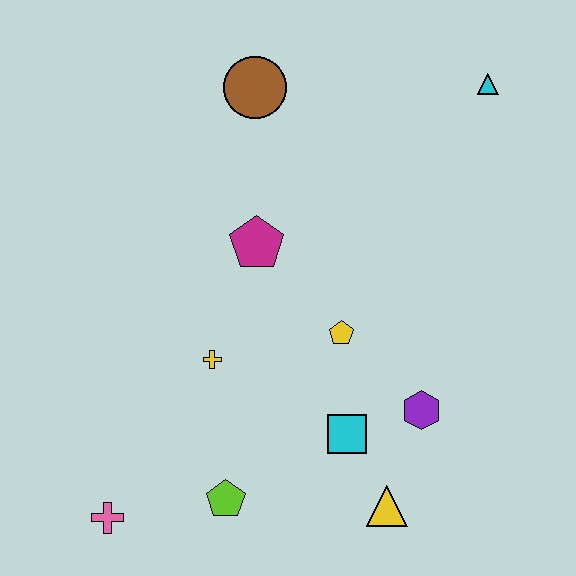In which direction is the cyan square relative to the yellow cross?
The cyan square is to the right of the yellow cross.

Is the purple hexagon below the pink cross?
No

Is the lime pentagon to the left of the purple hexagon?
Yes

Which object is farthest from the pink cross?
The cyan triangle is farthest from the pink cross.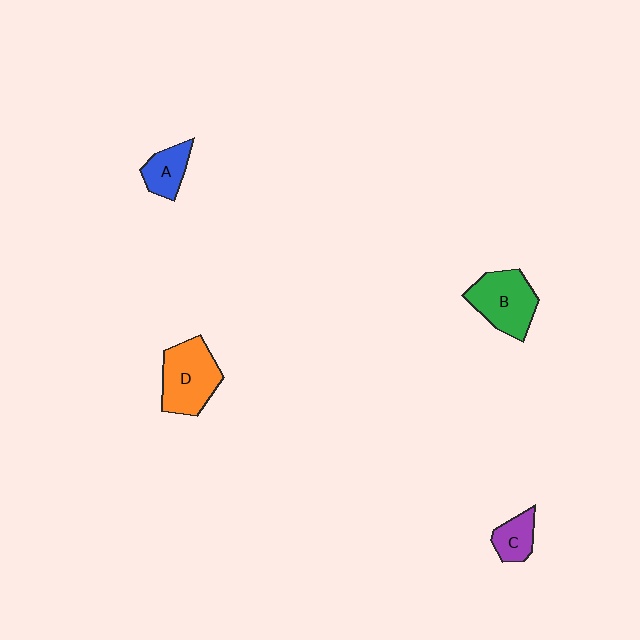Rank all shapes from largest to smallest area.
From largest to smallest: D (orange), B (green), A (blue), C (purple).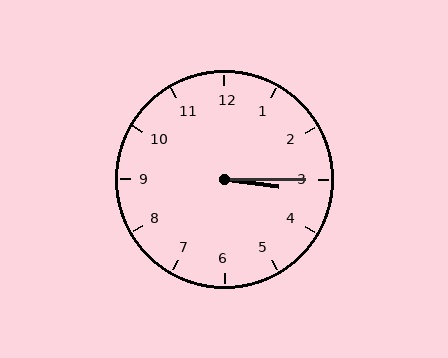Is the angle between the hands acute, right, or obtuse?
It is acute.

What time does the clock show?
3:15.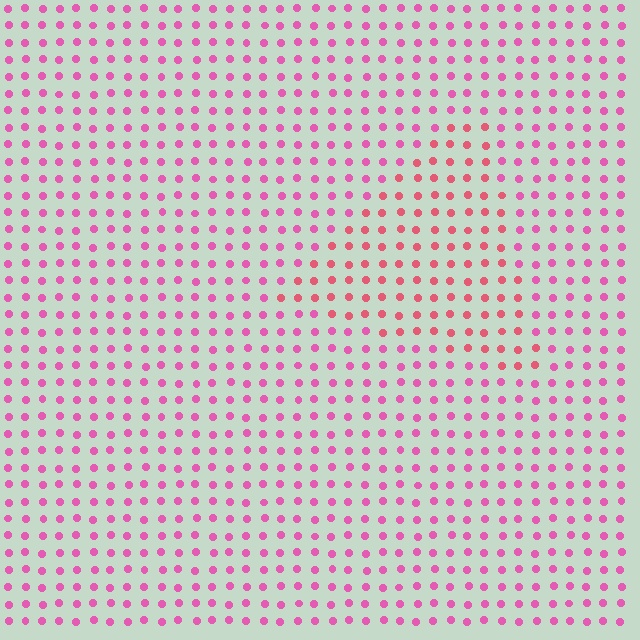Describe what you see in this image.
The image is filled with small pink elements in a uniform arrangement. A triangle-shaped region is visible where the elements are tinted to a slightly different hue, forming a subtle color boundary.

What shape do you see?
I see a triangle.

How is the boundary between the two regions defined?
The boundary is defined purely by a slight shift in hue (about 27 degrees). Spacing, size, and orientation are identical on both sides.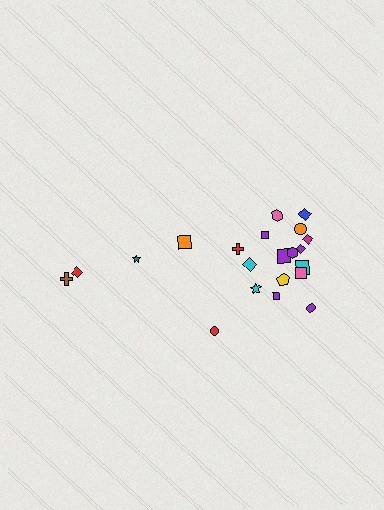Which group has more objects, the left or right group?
The right group.